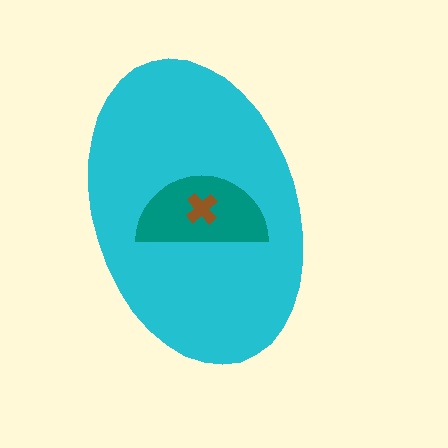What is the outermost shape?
The cyan ellipse.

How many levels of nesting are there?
3.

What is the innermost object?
The brown cross.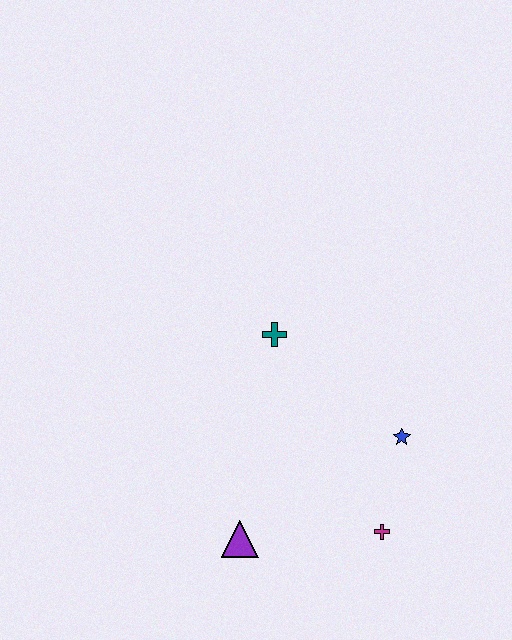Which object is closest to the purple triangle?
The magenta cross is closest to the purple triangle.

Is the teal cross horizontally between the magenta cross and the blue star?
No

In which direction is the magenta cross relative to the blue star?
The magenta cross is below the blue star.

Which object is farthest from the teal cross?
The magenta cross is farthest from the teal cross.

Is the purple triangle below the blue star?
Yes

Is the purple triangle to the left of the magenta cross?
Yes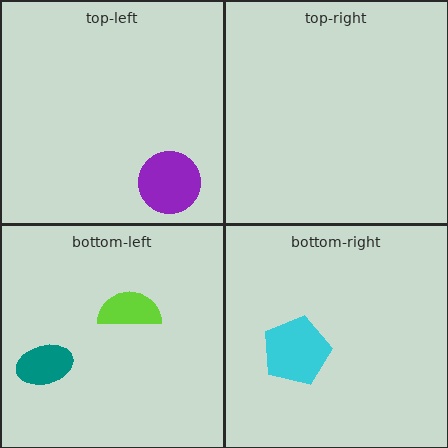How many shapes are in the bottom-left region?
2.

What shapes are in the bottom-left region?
The teal ellipse, the lime semicircle.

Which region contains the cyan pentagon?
The bottom-right region.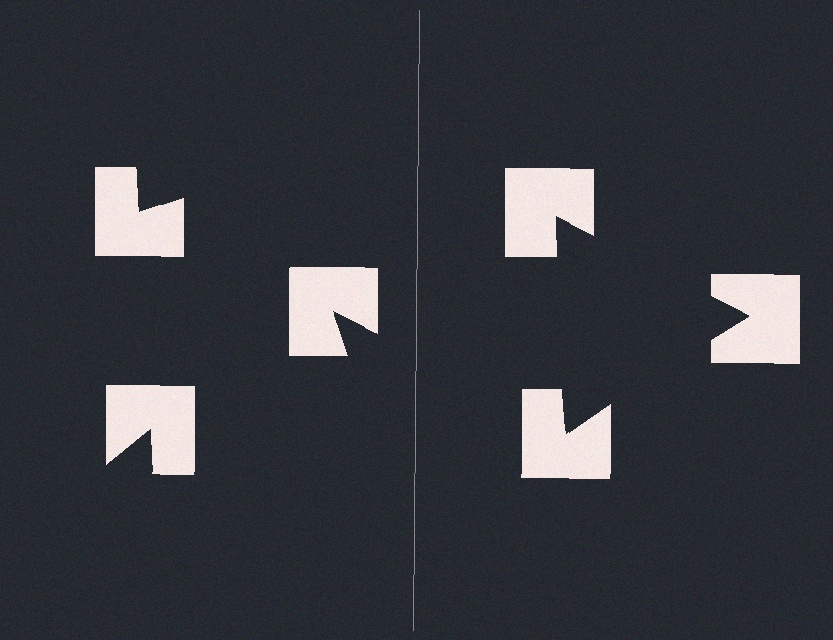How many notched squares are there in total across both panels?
6 — 3 on each side.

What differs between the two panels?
The notched squares are positioned identically on both sides; only the wedge orientations differ. On the right they align to a triangle; on the left they are misaligned.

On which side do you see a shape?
An illusory triangle appears on the right side. On the left side the wedge cuts are rotated, so no coherent shape forms.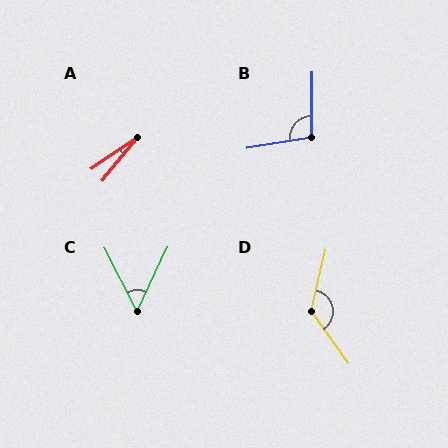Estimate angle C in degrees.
Approximately 53 degrees.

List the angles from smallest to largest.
A (16°), C (53°), B (99°), D (132°).